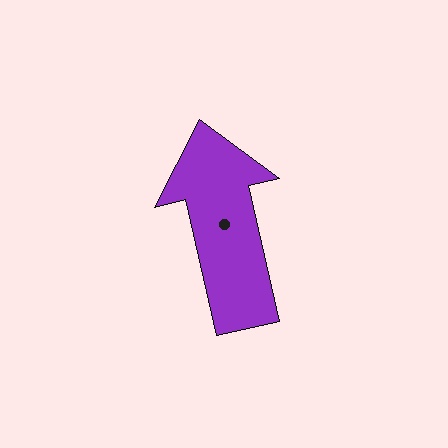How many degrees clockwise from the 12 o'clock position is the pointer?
Approximately 347 degrees.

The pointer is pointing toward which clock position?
Roughly 12 o'clock.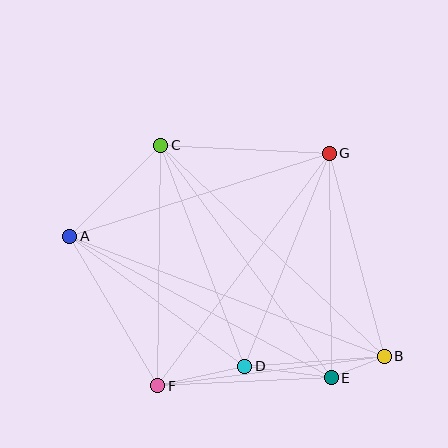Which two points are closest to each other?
Points B and E are closest to each other.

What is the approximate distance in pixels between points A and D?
The distance between A and D is approximately 218 pixels.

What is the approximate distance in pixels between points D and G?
The distance between D and G is approximately 229 pixels.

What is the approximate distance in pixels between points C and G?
The distance between C and G is approximately 169 pixels.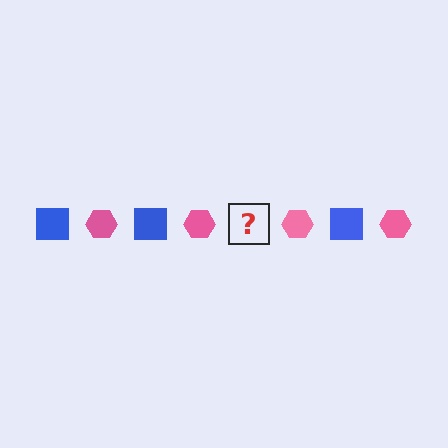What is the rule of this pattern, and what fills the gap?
The rule is that the pattern alternates between blue square and pink hexagon. The gap should be filled with a blue square.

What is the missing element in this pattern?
The missing element is a blue square.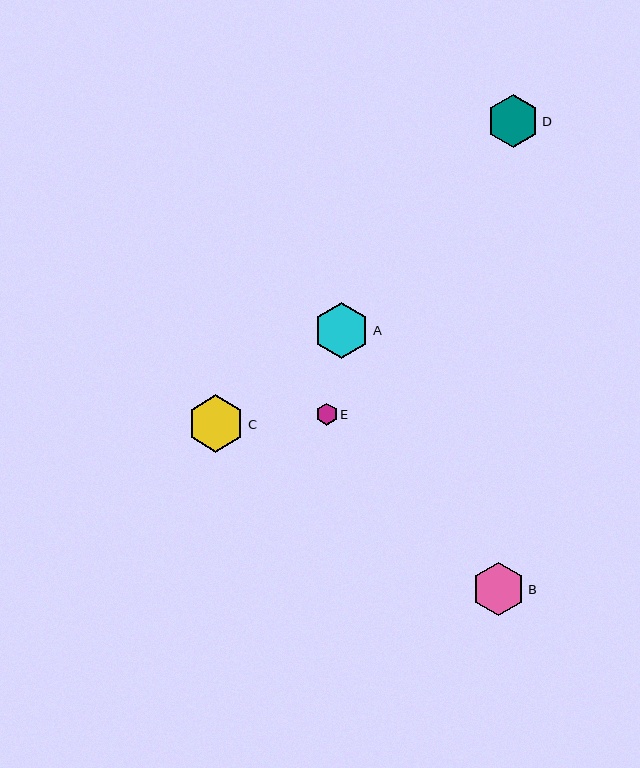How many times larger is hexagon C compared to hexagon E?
Hexagon C is approximately 2.7 times the size of hexagon E.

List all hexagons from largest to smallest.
From largest to smallest: C, A, D, B, E.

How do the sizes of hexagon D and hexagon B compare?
Hexagon D and hexagon B are approximately the same size.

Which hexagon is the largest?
Hexagon C is the largest with a size of approximately 57 pixels.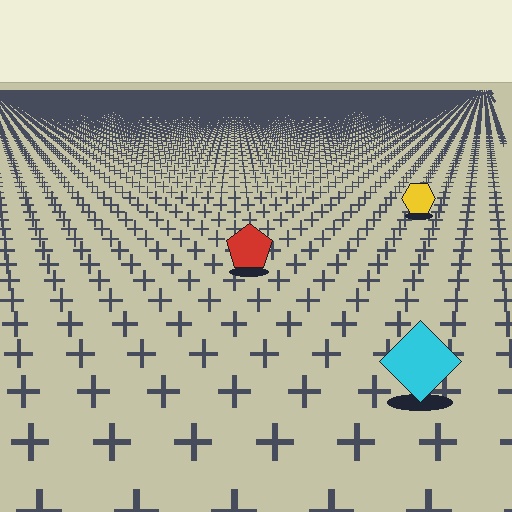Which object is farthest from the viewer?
The yellow hexagon is farthest from the viewer. It appears smaller and the ground texture around it is denser.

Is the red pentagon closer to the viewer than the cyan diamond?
No. The cyan diamond is closer — you can tell from the texture gradient: the ground texture is coarser near it.